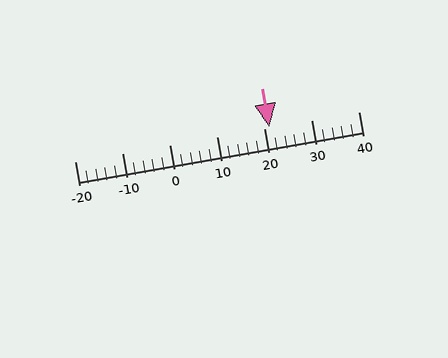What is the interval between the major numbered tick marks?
The major tick marks are spaced 10 units apart.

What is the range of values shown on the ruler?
The ruler shows values from -20 to 40.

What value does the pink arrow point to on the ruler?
The pink arrow points to approximately 21.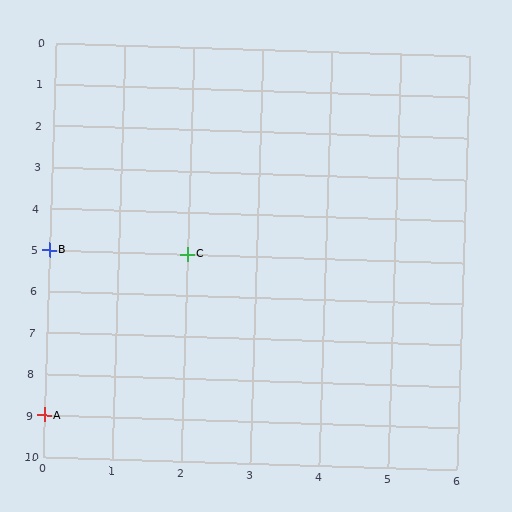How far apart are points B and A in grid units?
Points B and A are 4 rows apart.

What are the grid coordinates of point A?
Point A is at grid coordinates (0, 9).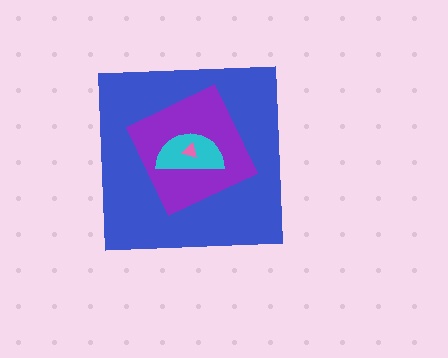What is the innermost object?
The pink triangle.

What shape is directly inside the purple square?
The cyan semicircle.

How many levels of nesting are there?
4.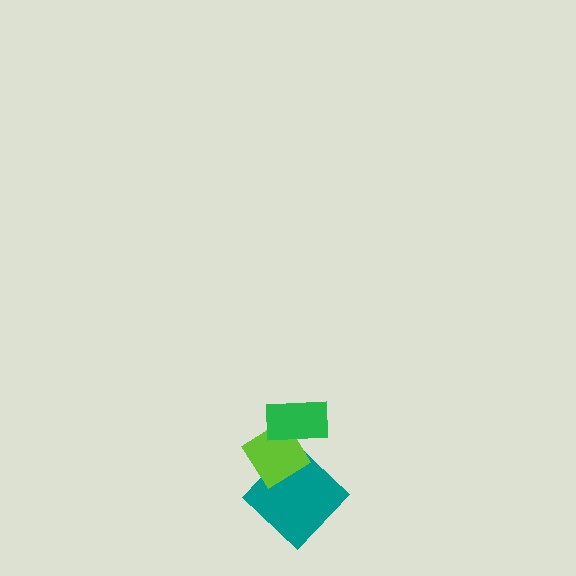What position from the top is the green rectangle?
The green rectangle is 1st from the top.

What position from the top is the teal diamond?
The teal diamond is 3rd from the top.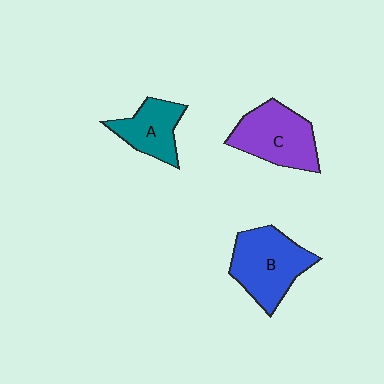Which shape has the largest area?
Shape B (blue).